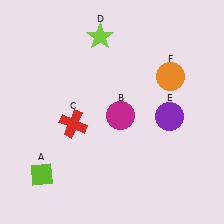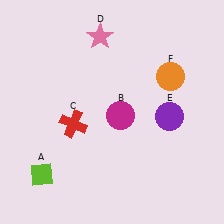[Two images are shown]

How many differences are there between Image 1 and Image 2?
There is 1 difference between the two images.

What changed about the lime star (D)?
In Image 1, D is lime. In Image 2, it changed to pink.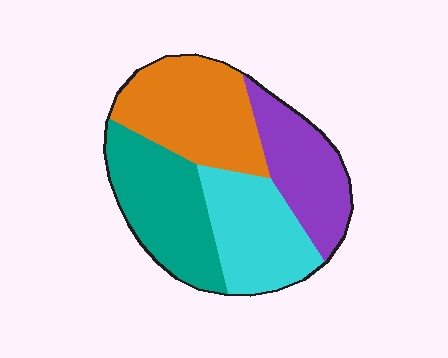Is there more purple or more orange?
Orange.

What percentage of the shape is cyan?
Cyan covers around 25% of the shape.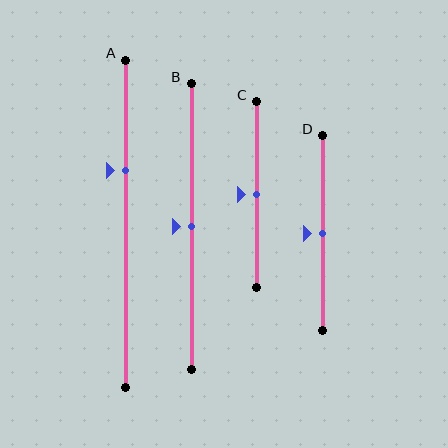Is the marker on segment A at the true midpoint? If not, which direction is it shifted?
No, the marker on segment A is shifted upward by about 16% of the segment length.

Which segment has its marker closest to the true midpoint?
Segment B has its marker closest to the true midpoint.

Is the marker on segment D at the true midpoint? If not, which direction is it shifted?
Yes, the marker on segment D is at the true midpoint.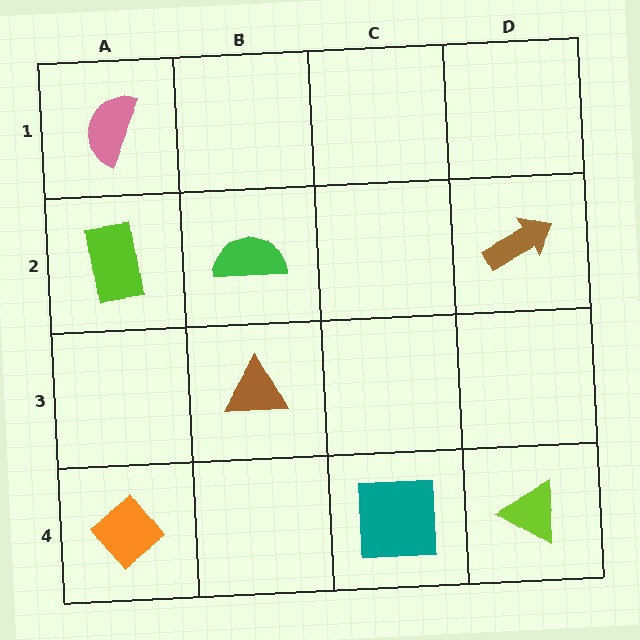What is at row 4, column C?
A teal square.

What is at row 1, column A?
A pink semicircle.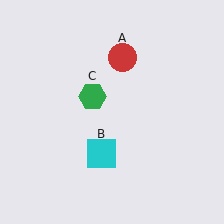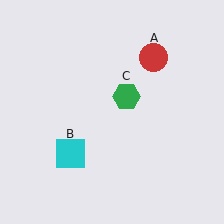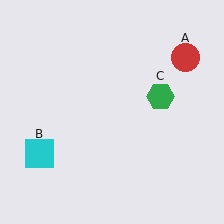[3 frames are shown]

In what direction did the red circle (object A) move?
The red circle (object A) moved right.